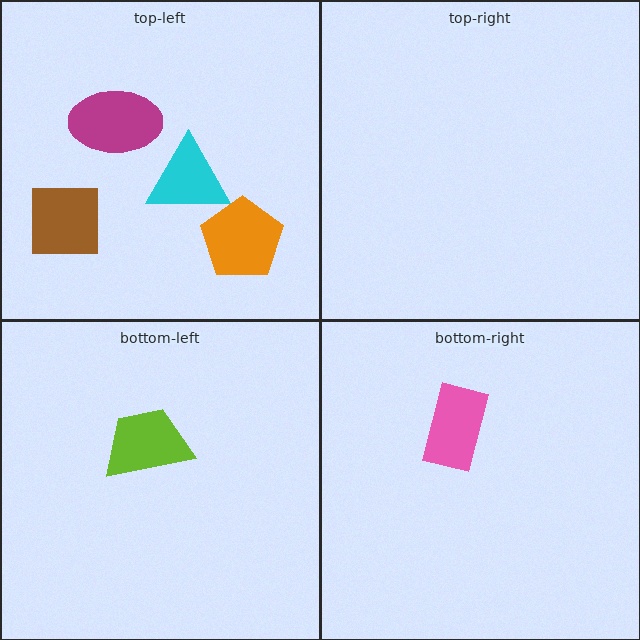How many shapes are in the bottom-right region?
1.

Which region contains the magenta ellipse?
The top-left region.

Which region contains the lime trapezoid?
The bottom-left region.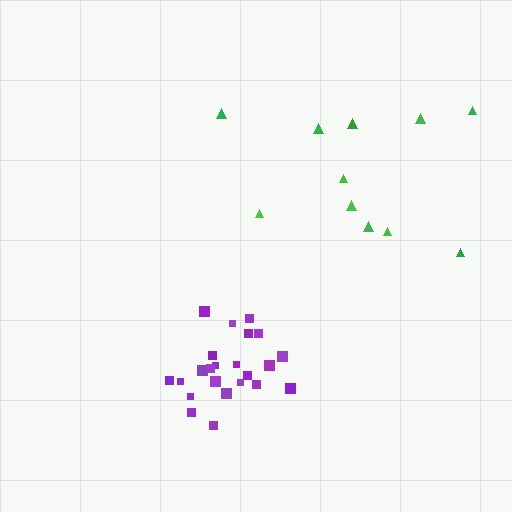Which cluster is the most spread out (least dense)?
Green.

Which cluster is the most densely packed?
Purple.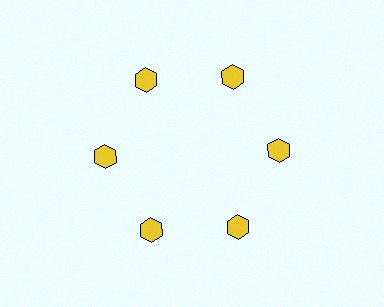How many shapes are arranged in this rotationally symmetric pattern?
There are 6 shapes, arranged in 6 groups of 1.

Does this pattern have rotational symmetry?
Yes, this pattern has 6-fold rotational symmetry. It looks the same after rotating 60 degrees around the center.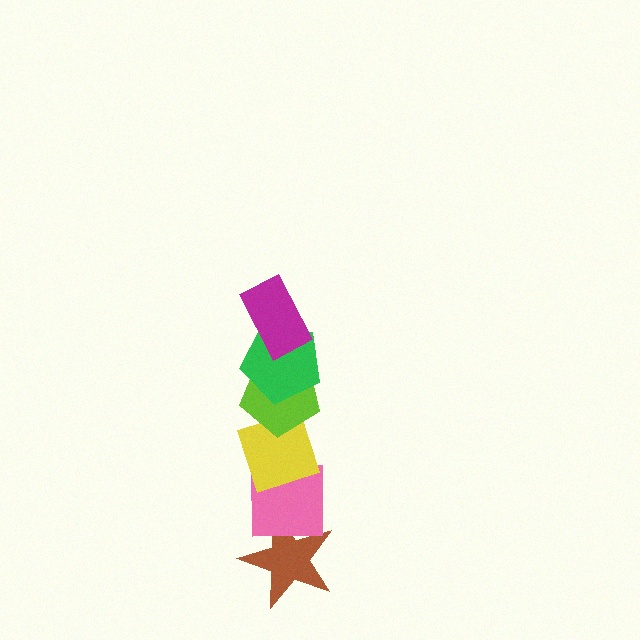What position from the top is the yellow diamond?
The yellow diamond is 4th from the top.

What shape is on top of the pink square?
The yellow diamond is on top of the pink square.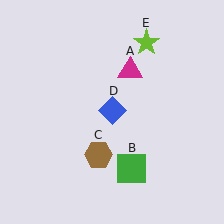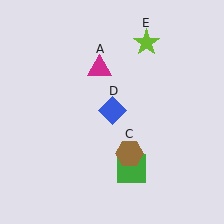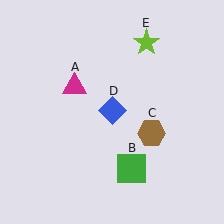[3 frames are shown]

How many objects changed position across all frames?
2 objects changed position: magenta triangle (object A), brown hexagon (object C).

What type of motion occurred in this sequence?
The magenta triangle (object A), brown hexagon (object C) rotated counterclockwise around the center of the scene.